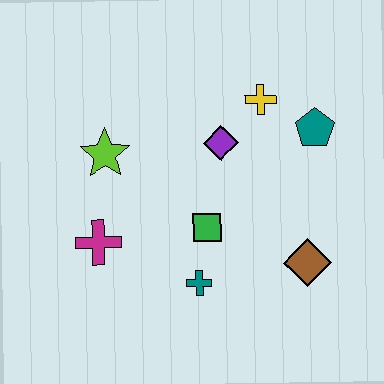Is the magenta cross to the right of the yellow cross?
No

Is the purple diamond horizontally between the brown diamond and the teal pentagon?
No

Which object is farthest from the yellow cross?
The magenta cross is farthest from the yellow cross.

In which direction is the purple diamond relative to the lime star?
The purple diamond is to the right of the lime star.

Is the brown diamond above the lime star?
No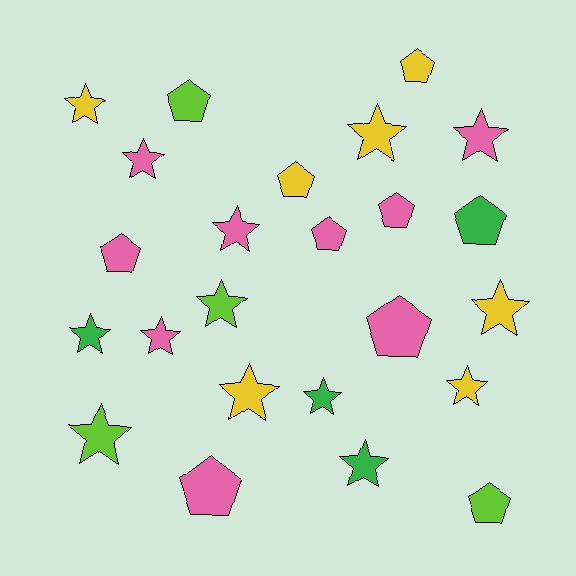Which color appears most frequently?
Pink, with 9 objects.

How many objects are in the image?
There are 24 objects.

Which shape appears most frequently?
Star, with 14 objects.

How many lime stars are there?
There are 2 lime stars.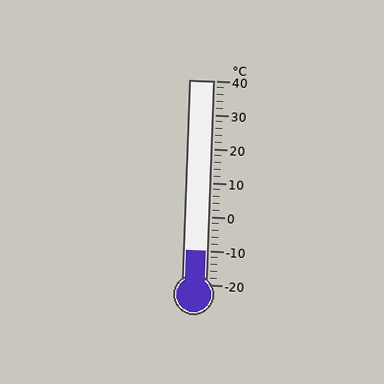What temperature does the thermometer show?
The thermometer shows approximately -10°C.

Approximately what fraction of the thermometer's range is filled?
The thermometer is filled to approximately 15% of its range.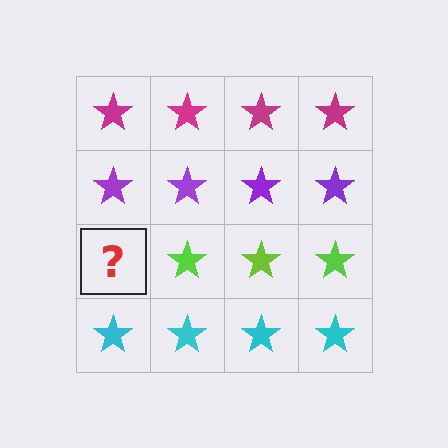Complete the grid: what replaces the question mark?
The question mark should be replaced with a lime star.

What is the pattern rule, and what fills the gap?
The rule is that each row has a consistent color. The gap should be filled with a lime star.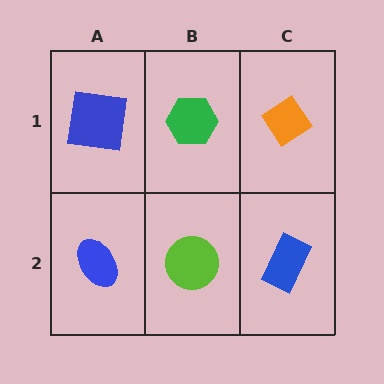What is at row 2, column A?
A blue ellipse.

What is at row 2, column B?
A lime circle.